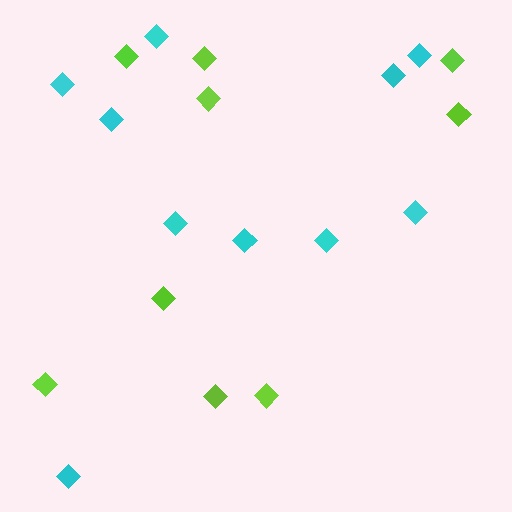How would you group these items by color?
There are 2 groups: one group of cyan diamonds (10) and one group of lime diamonds (9).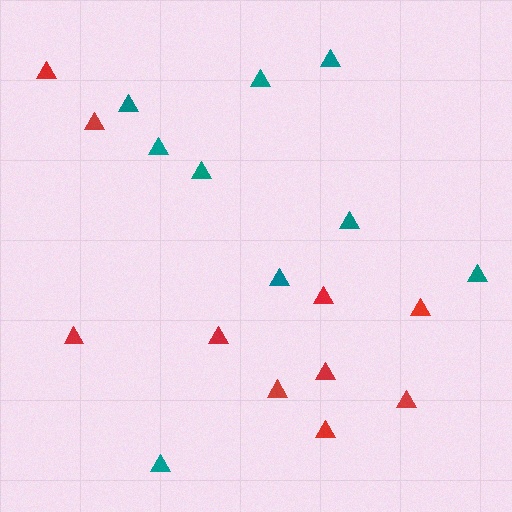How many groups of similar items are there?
There are 2 groups: one group of teal triangles (9) and one group of red triangles (10).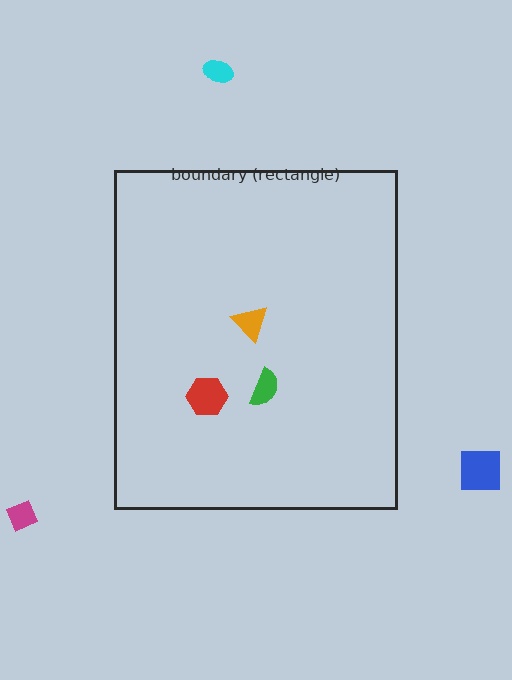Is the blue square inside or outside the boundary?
Outside.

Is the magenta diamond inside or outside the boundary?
Outside.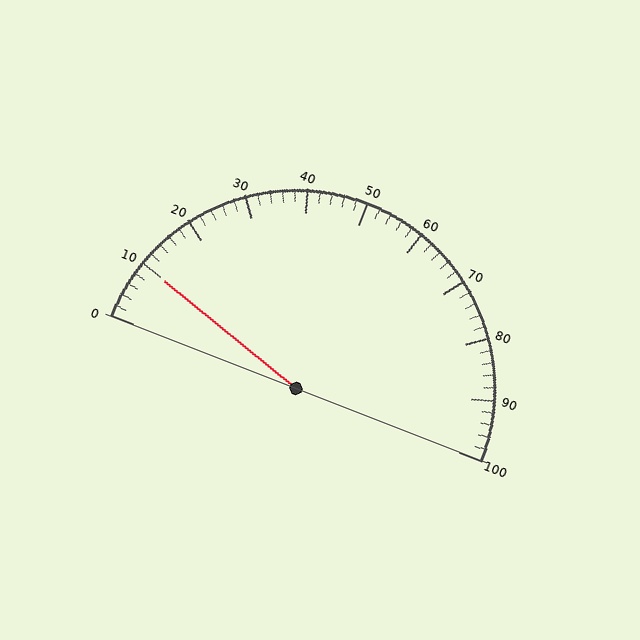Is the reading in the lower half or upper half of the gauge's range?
The reading is in the lower half of the range (0 to 100).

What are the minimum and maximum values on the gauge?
The gauge ranges from 0 to 100.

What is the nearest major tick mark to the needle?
The nearest major tick mark is 10.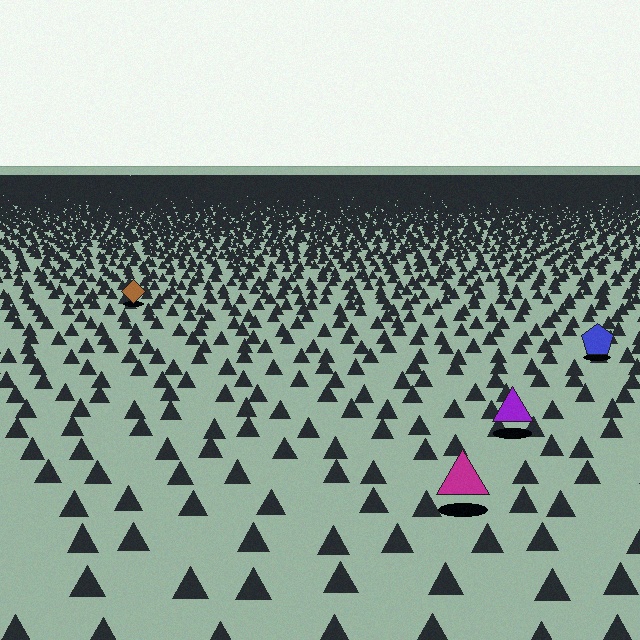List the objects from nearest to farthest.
From nearest to farthest: the magenta triangle, the purple triangle, the blue pentagon, the brown diamond.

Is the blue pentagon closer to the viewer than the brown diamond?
Yes. The blue pentagon is closer — you can tell from the texture gradient: the ground texture is coarser near it.